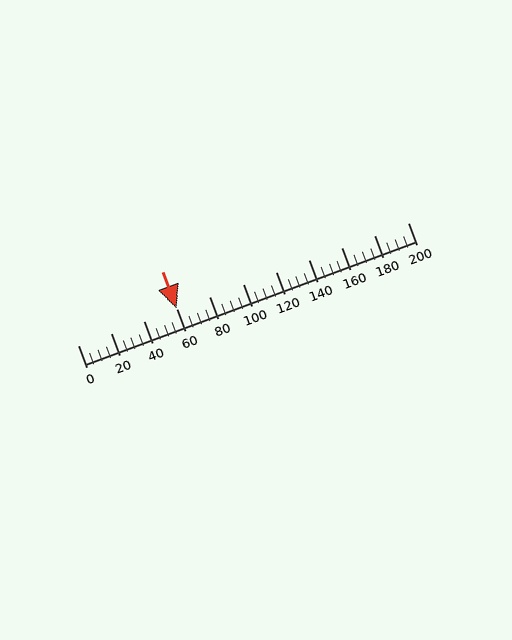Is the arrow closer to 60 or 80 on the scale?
The arrow is closer to 60.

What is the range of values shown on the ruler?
The ruler shows values from 0 to 200.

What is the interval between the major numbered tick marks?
The major tick marks are spaced 20 units apart.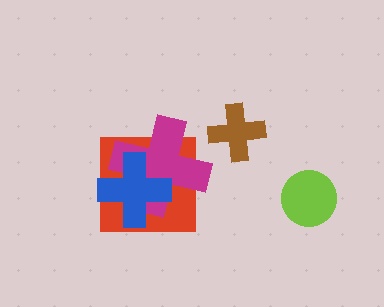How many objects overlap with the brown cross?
0 objects overlap with the brown cross.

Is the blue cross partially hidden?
No, no other shape covers it.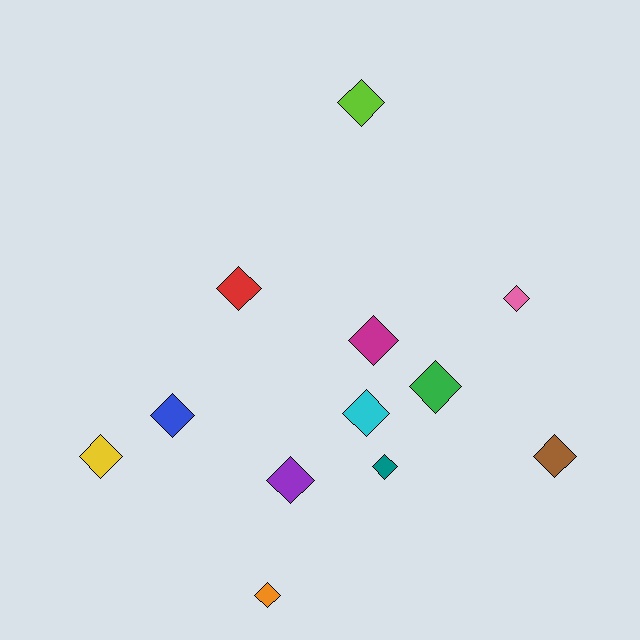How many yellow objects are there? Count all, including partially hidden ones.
There is 1 yellow object.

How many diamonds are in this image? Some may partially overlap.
There are 12 diamonds.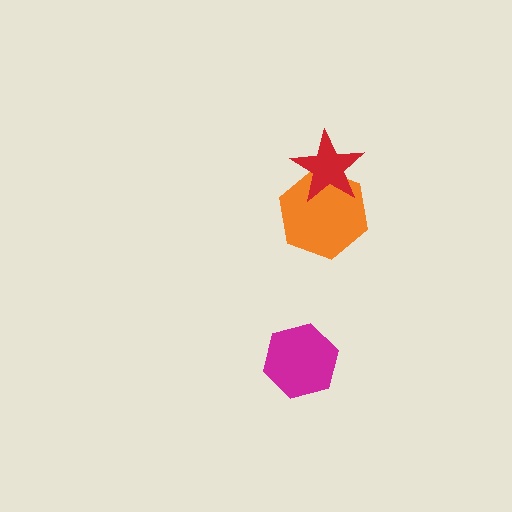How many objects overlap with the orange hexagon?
1 object overlaps with the orange hexagon.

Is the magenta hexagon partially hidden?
No, no other shape covers it.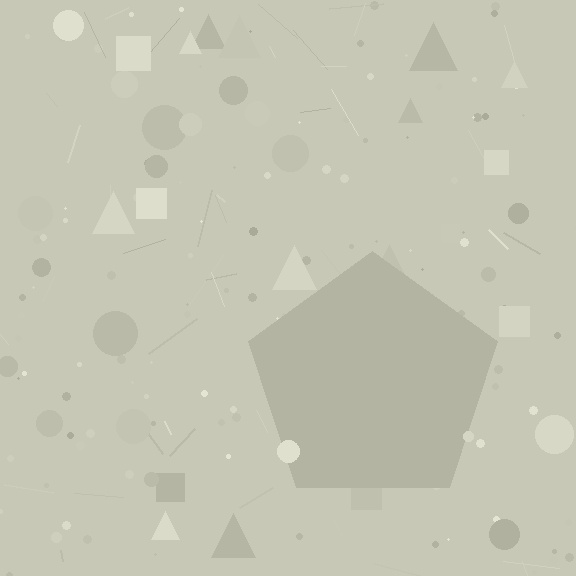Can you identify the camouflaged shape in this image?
The camouflaged shape is a pentagon.